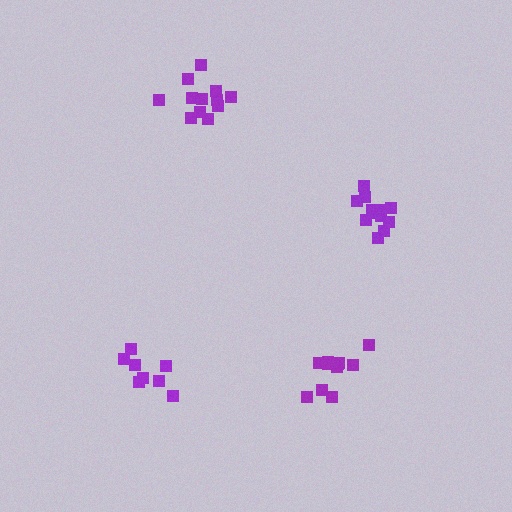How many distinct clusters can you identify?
There are 4 distinct clusters.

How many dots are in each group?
Group 1: 11 dots, Group 2: 12 dots, Group 3: 12 dots, Group 4: 8 dots (43 total).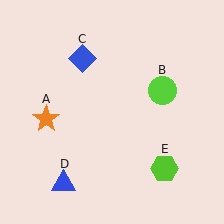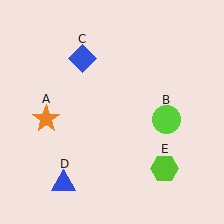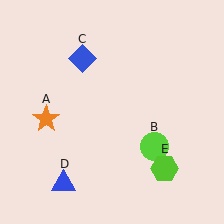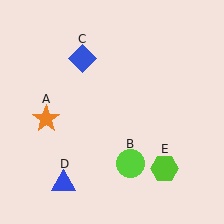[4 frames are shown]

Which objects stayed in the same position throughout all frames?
Orange star (object A) and blue diamond (object C) and blue triangle (object D) and lime hexagon (object E) remained stationary.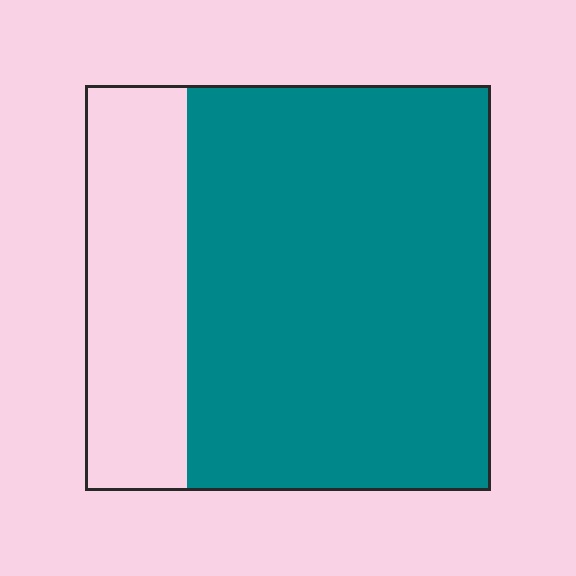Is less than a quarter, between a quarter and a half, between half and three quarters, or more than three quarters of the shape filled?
Between half and three quarters.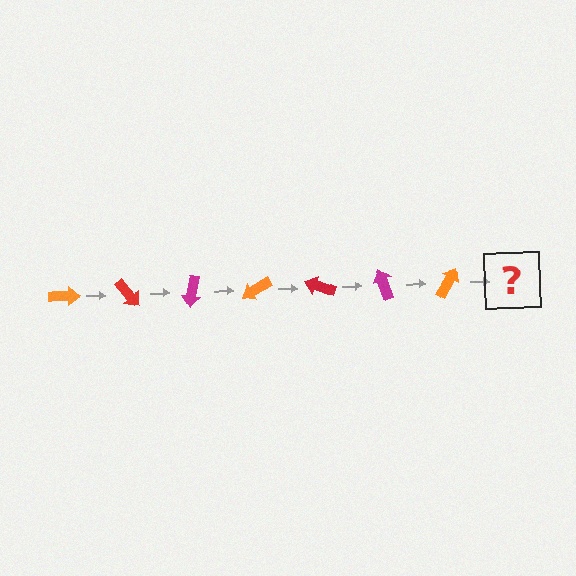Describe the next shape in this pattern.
It should be a red arrow, rotated 350 degrees from the start.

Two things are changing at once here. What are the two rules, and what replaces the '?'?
The two rules are that it rotates 50 degrees each step and the color cycles through orange, red, and magenta. The '?' should be a red arrow, rotated 350 degrees from the start.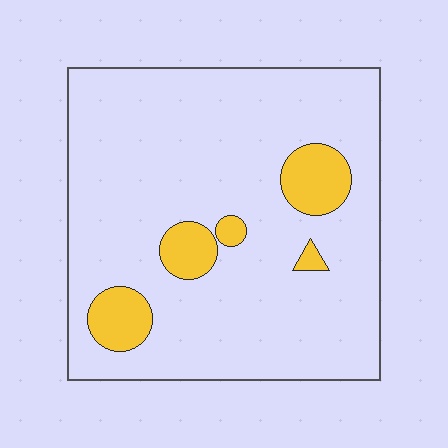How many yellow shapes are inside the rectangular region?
5.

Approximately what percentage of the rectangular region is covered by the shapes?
Approximately 10%.